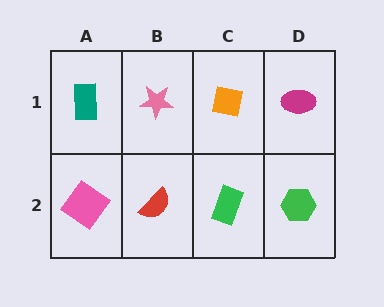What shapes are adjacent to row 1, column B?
A red semicircle (row 2, column B), a teal rectangle (row 1, column A), an orange square (row 1, column C).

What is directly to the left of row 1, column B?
A teal rectangle.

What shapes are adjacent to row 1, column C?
A green rectangle (row 2, column C), a pink star (row 1, column B), a magenta ellipse (row 1, column D).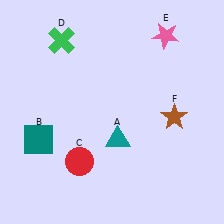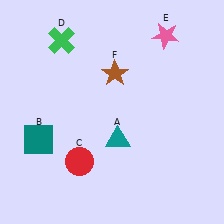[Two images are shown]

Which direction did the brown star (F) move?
The brown star (F) moved left.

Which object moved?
The brown star (F) moved left.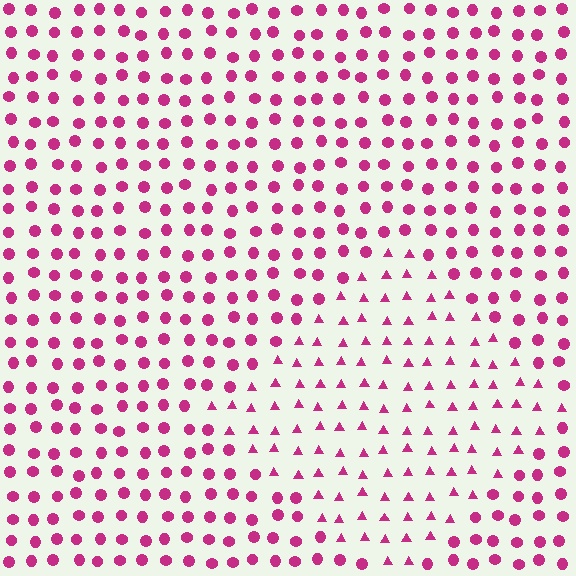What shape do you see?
I see a diamond.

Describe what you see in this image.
The image is filled with small magenta elements arranged in a uniform grid. A diamond-shaped region contains triangles, while the surrounding area contains circles. The boundary is defined purely by the change in element shape.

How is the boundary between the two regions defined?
The boundary is defined by a change in element shape: triangles inside vs. circles outside. All elements share the same color and spacing.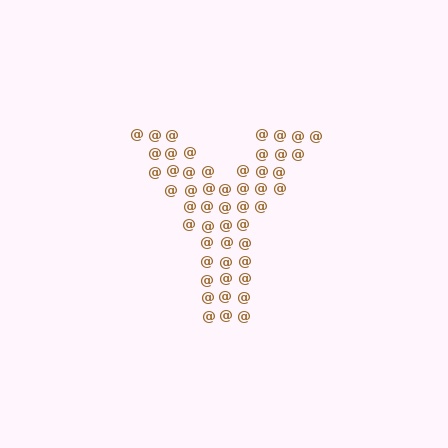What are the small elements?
The small elements are at signs.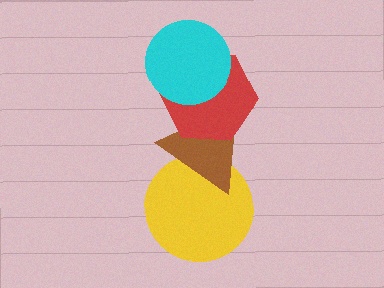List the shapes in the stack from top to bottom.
From top to bottom: the cyan circle, the red hexagon, the brown triangle, the yellow circle.